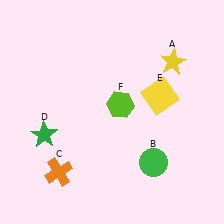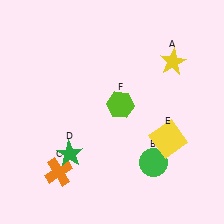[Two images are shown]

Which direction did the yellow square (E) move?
The yellow square (E) moved down.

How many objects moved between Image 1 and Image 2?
2 objects moved between the two images.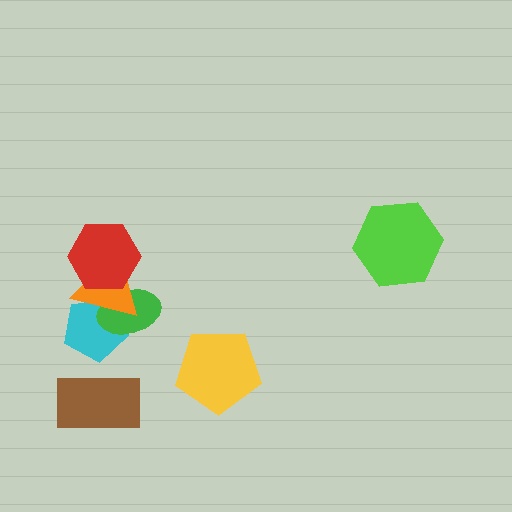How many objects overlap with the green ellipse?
3 objects overlap with the green ellipse.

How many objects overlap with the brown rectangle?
0 objects overlap with the brown rectangle.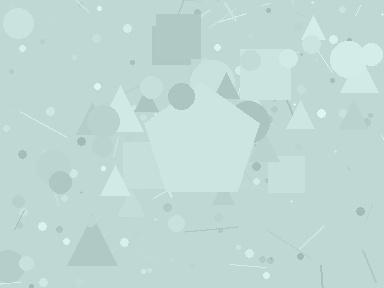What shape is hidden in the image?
A pentagon is hidden in the image.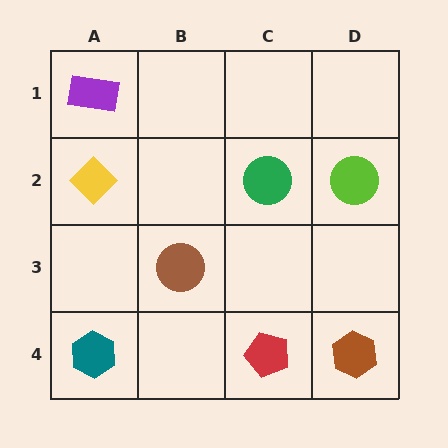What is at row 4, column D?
A brown hexagon.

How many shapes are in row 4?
3 shapes.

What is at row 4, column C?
A red pentagon.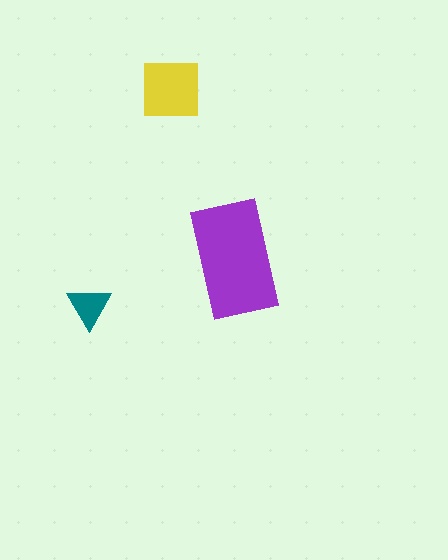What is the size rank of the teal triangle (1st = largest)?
3rd.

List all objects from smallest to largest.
The teal triangle, the yellow square, the purple rectangle.